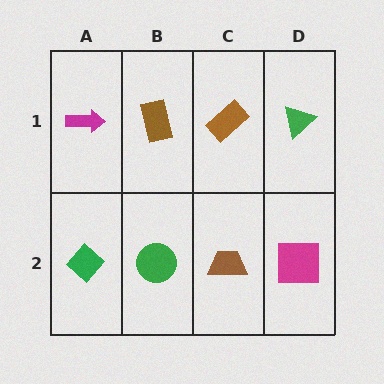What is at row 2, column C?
A brown trapezoid.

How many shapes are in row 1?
4 shapes.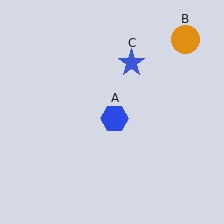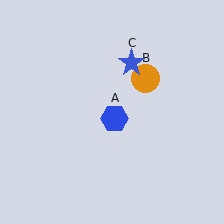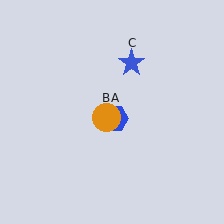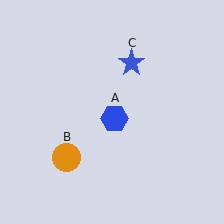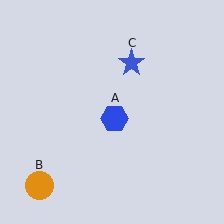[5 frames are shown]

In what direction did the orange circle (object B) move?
The orange circle (object B) moved down and to the left.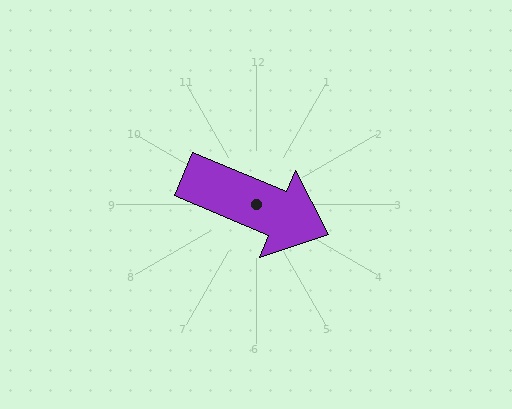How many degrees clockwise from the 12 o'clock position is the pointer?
Approximately 113 degrees.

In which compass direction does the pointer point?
Southeast.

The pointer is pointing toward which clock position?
Roughly 4 o'clock.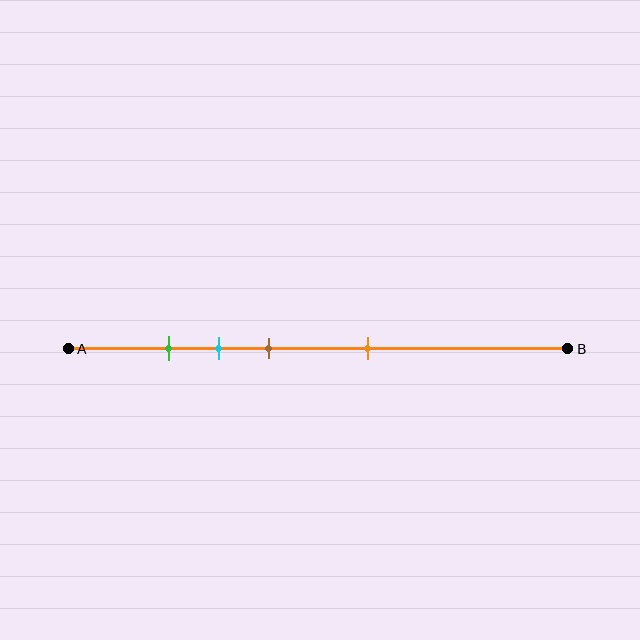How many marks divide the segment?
There are 4 marks dividing the segment.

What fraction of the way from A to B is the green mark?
The green mark is approximately 20% (0.2) of the way from A to B.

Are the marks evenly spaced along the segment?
No, the marks are not evenly spaced.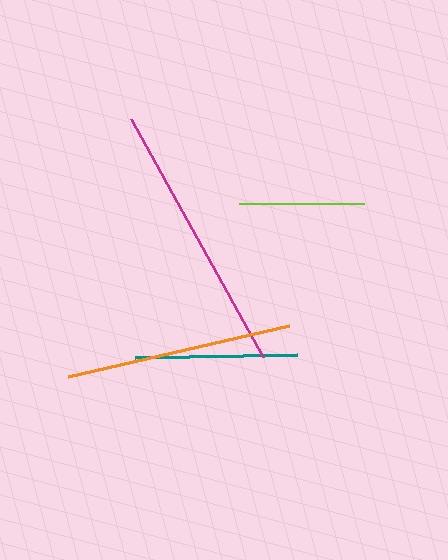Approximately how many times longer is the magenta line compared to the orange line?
The magenta line is approximately 1.2 times the length of the orange line.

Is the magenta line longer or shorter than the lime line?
The magenta line is longer than the lime line.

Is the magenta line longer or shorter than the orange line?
The magenta line is longer than the orange line.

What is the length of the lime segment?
The lime segment is approximately 125 pixels long.